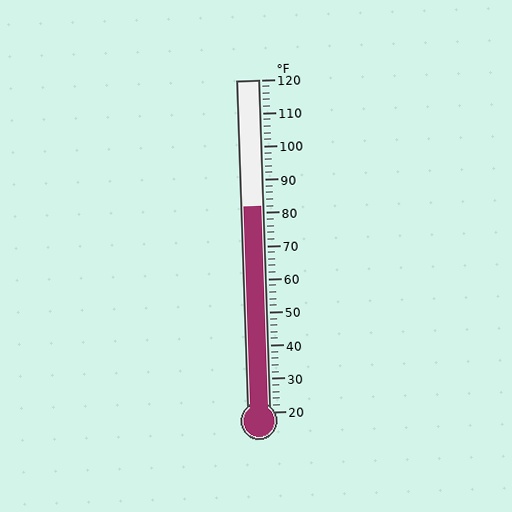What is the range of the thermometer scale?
The thermometer scale ranges from 20°F to 120°F.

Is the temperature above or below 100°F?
The temperature is below 100°F.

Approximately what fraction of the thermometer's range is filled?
The thermometer is filled to approximately 60% of its range.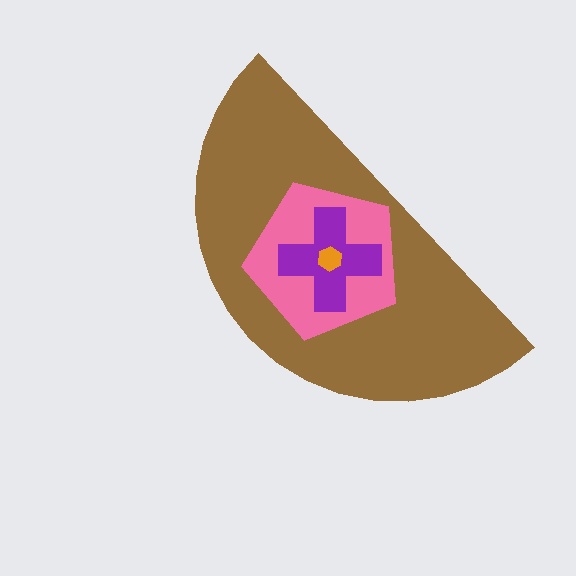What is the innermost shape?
The orange hexagon.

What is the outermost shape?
The brown semicircle.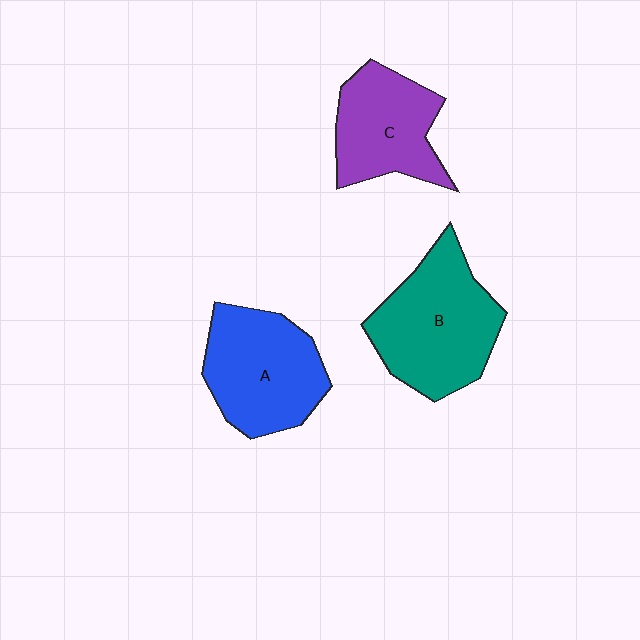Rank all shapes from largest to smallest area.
From largest to smallest: B (teal), A (blue), C (purple).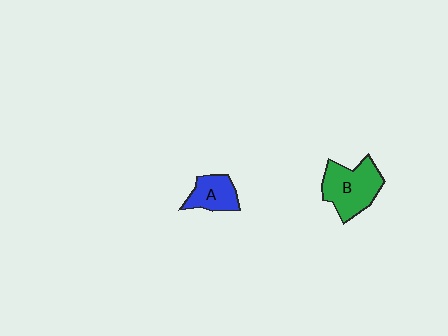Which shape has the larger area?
Shape B (green).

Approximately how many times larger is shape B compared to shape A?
Approximately 1.7 times.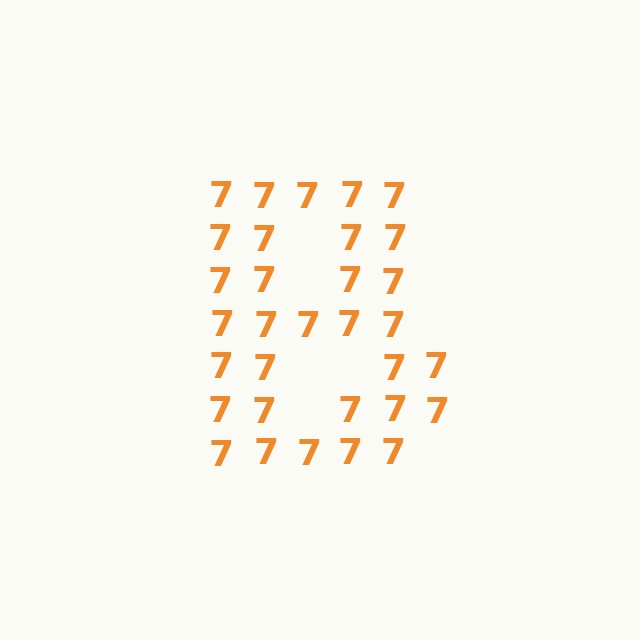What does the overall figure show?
The overall figure shows the letter B.